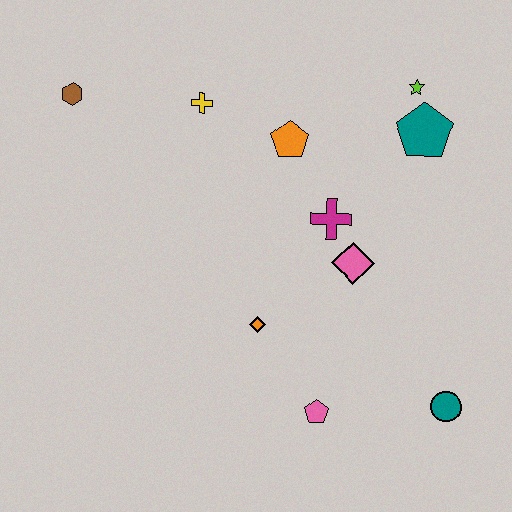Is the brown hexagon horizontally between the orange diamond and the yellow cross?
No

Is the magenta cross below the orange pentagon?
Yes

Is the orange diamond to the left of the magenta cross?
Yes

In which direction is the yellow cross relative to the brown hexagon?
The yellow cross is to the right of the brown hexagon.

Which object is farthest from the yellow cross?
The teal circle is farthest from the yellow cross.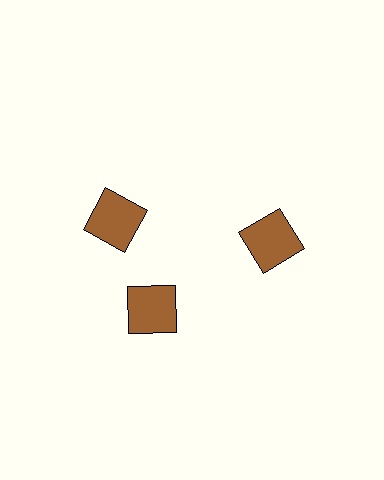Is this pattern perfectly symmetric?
No. The 3 brown squares are arranged in a ring, but one element near the 11 o'clock position is rotated out of alignment along the ring, breaking the 3-fold rotational symmetry.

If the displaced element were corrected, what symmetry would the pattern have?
It would have 3-fold rotational symmetry — the pattern would map onto itself every 120 degrees.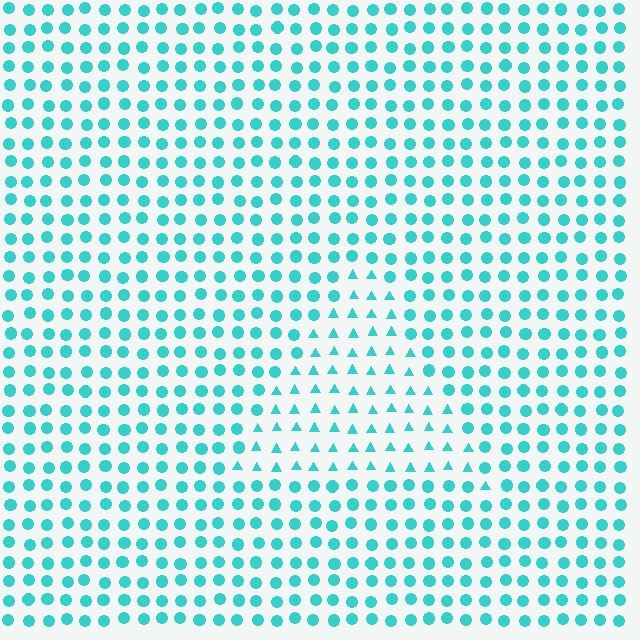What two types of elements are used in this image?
The image uses triangles inside the triangle region and circles outside it.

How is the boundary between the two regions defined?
The boundary is defined by a change in element shape: triangles inside vs. circles outside. All elements share the same color and spacing.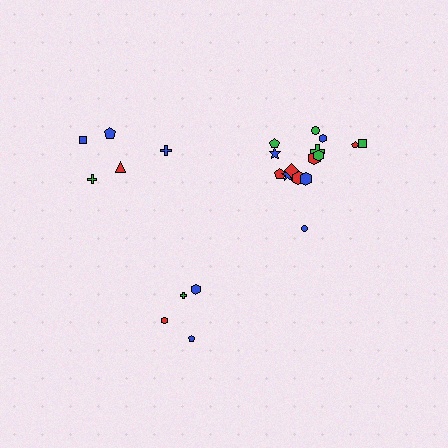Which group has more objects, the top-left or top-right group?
The top-right group.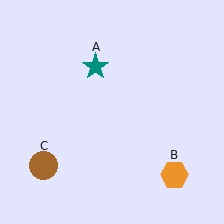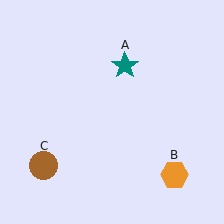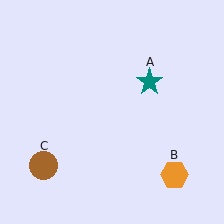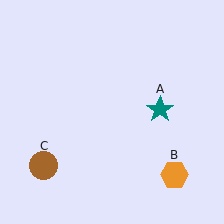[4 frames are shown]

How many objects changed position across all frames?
1 object changed position: teal star (object A).